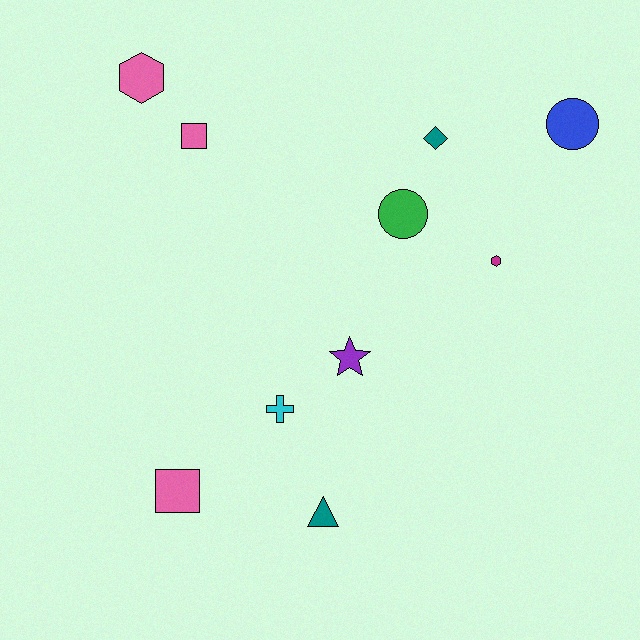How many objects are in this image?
There are 10 objects.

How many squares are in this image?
There are 2 squares.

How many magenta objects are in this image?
There is 1 magenta object.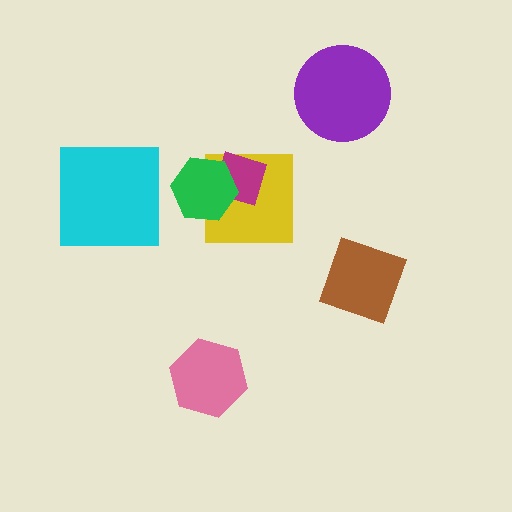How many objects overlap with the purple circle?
0 objects overlap with the purple circle.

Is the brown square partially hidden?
No, no other shape covers it.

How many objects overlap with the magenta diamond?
2 objects overlap with the magenta diamond.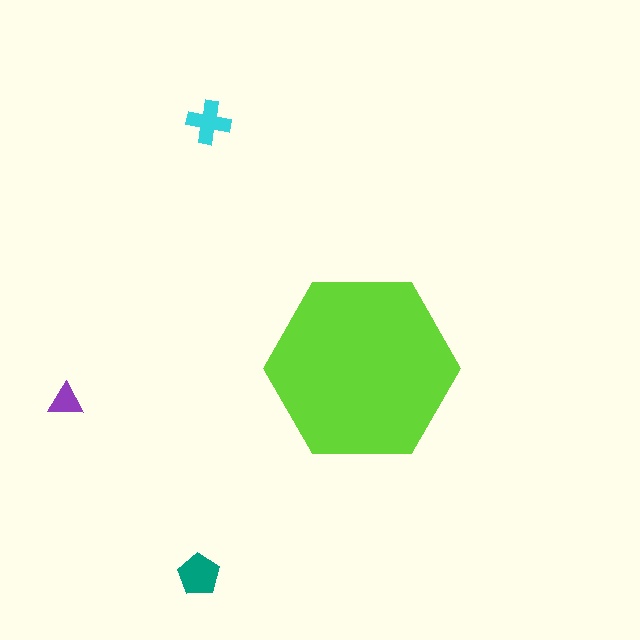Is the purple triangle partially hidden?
No, the purple triangle is fully visible.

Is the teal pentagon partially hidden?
No, the teal pentagon is fully visible.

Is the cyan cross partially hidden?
No, the cyan cross is fully visible.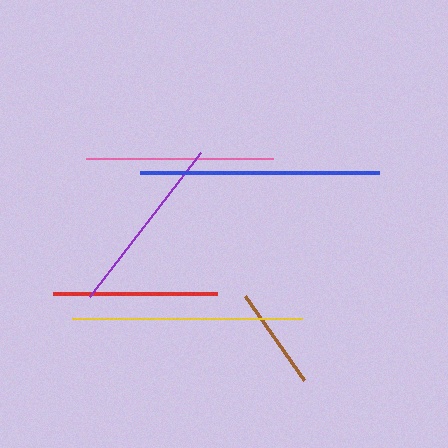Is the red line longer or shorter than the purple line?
The purple line is longer than the red line.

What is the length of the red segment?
The red segment is approximately 164 pixels long.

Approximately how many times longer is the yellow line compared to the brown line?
The yellow line is approximately 2.3 times the length of the brown line.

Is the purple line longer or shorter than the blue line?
The blue line is longer than the purple line.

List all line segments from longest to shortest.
From longest to shortest: blue, yellow, pink, purple, red, brown.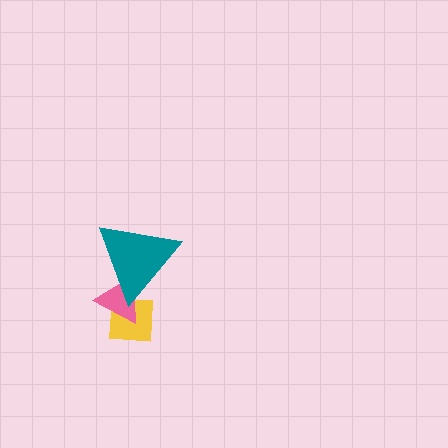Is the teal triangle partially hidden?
No, no other shape covers it.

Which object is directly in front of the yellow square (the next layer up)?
The pink triangle is directly in front of the yellow square.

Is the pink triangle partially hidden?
Yes, it is partially covered by another shape.